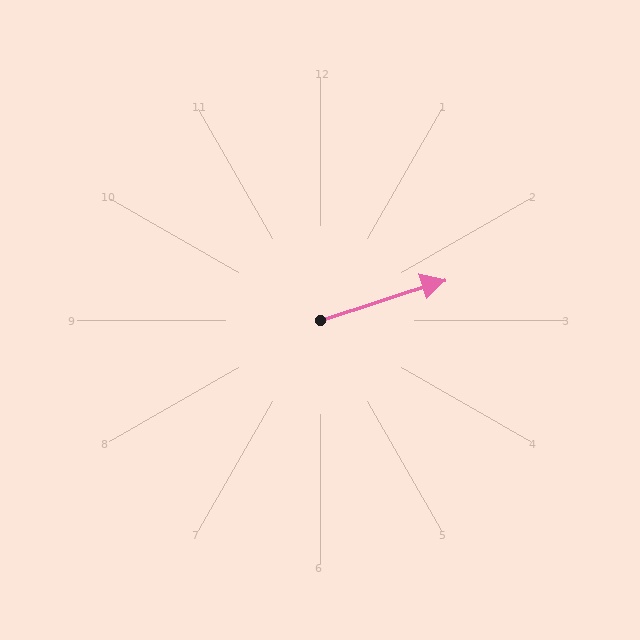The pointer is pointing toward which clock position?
Roughly 2 o'clock.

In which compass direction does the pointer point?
East.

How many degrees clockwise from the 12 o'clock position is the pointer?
Approximately 72 degrees.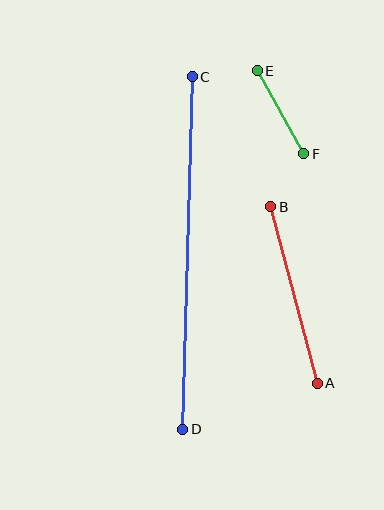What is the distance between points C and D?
The distance is approximately 353 pixels.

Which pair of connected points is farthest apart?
Points C and D are farthest apart.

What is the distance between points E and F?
The distance is approximately 95 pixels.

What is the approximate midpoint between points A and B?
The midpoint is at approximately (294, 295) pixels.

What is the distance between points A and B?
The distance is approximately 183 pixels.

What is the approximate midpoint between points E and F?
The midpoint is at approximately (280, 112) pixels.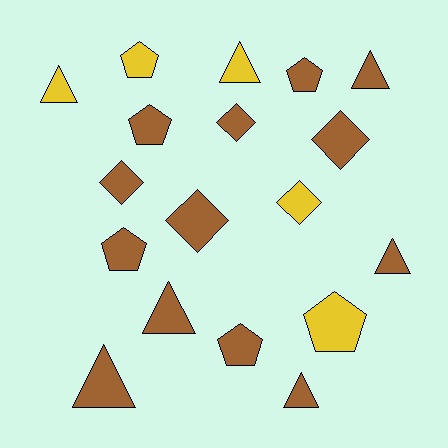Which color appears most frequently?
Brown, with 13 objects.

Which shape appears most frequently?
Triangle, with 7 objects.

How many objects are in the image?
There are 18 objects.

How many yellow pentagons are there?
There are 2 yellow pentagons.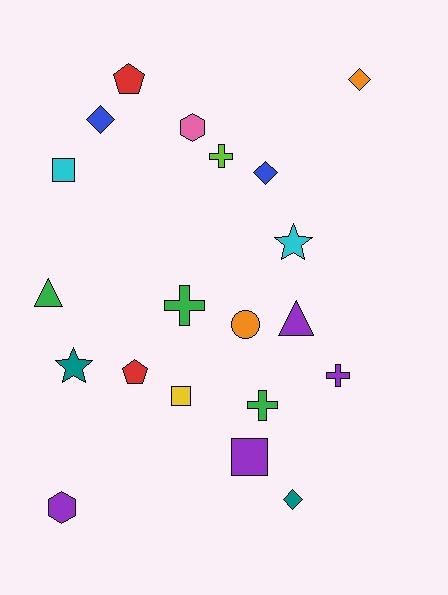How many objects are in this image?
There are 20 objects.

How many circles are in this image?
There is 1 circle.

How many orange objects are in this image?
There are 2 orange objects.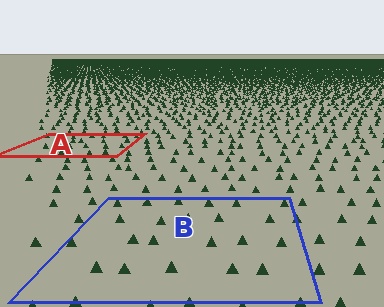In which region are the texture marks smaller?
The texture marks are smaller in region A, because it is farther away.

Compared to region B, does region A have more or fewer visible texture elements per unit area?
Region A has more texture elements per unit area — they are packed more densely because it is farther away.